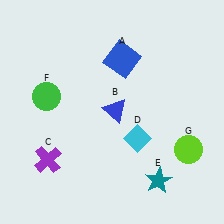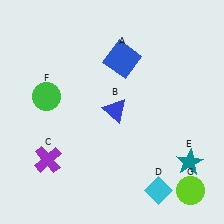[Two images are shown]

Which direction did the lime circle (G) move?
The lime circle (G) moved down.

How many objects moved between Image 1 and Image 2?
3 objects moved between the two images.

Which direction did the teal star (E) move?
The teal star (E) moved right.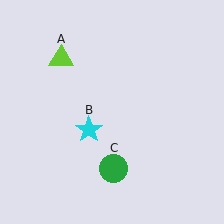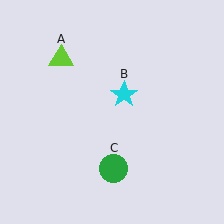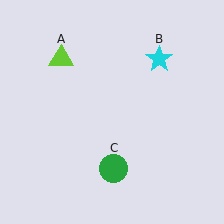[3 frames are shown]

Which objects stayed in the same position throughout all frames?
Lime triangle (object A) and green circle (object C) remained stationary.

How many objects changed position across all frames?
1 object changed position: cyan star (object B).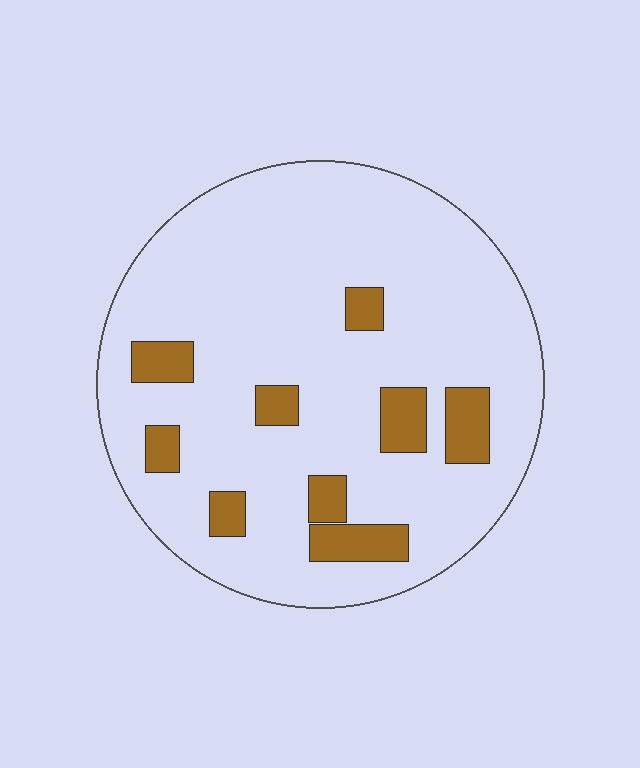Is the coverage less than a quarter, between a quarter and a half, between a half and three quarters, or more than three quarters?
Less than a quarter.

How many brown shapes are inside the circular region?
9.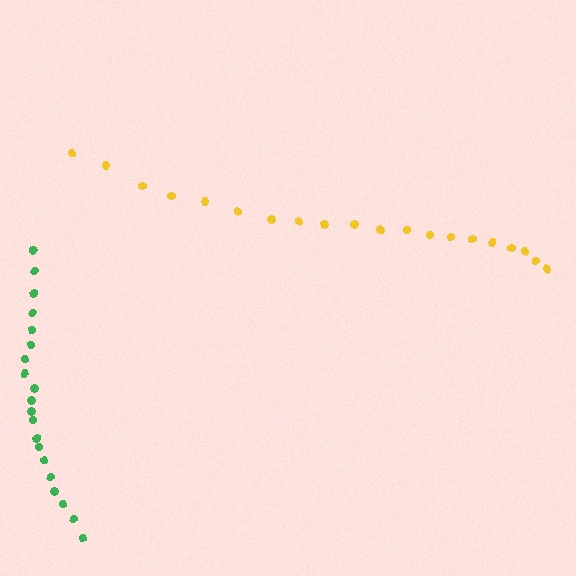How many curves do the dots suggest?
There are 2 distinct paths.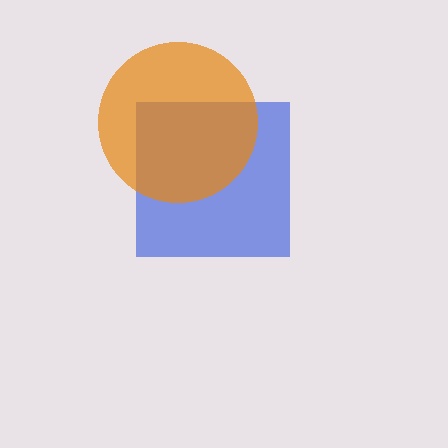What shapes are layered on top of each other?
The layered shapes are: a blue square, an orange circle.